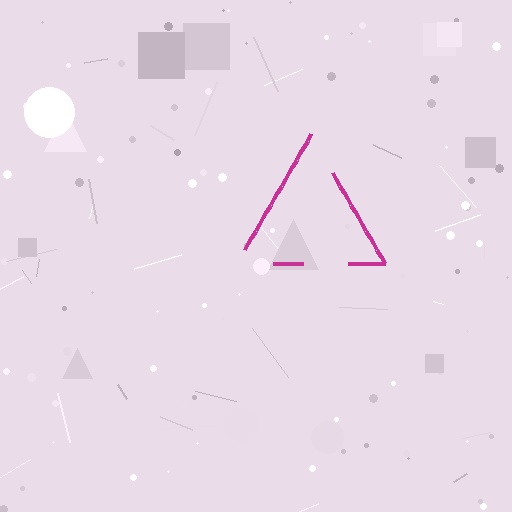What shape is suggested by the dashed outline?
The dashed outline suggests a triangle.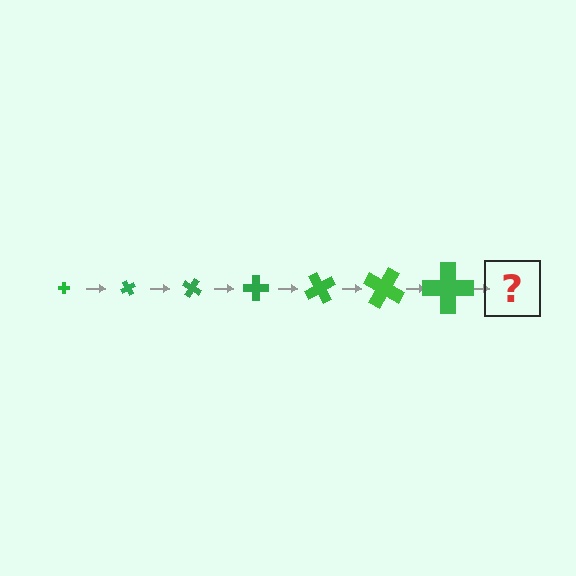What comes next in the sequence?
The next element should be a cross, larger than the previous one and rotated 420 degrees from the start.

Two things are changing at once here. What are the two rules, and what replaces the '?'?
The two rules are that the cross grows larger each step and it rotates 60 degrees each step. The '?' should be a cross, larger than the previous one and rotated 420 degrees from the start.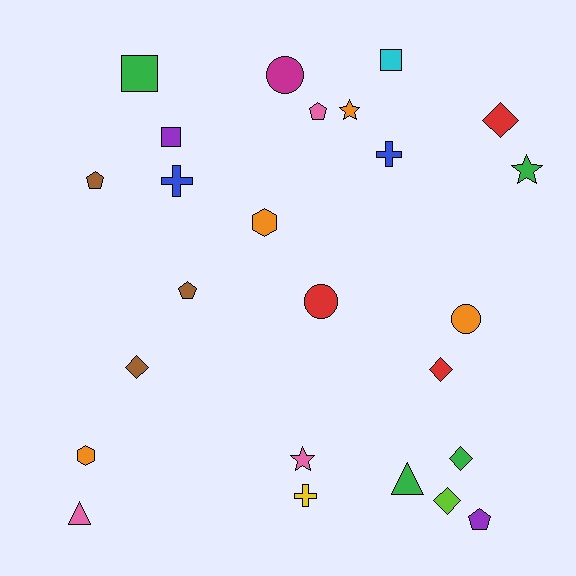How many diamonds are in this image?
There are 5 diamonds.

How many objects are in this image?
There are 25 objects.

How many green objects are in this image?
There are 4 green objects.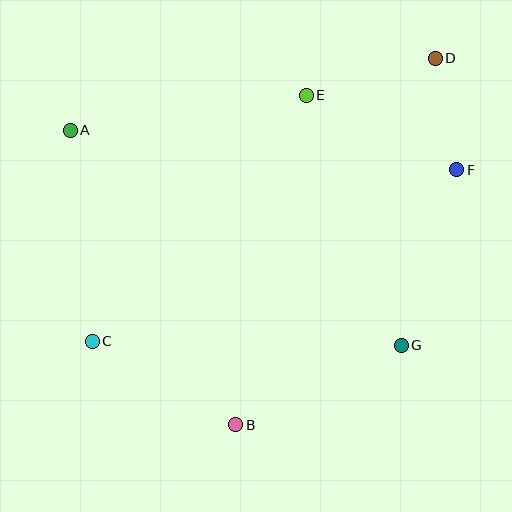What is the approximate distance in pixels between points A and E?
The distance between A and E is approximately 239 pixels.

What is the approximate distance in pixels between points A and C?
The distance between A and C is approximately 212 pixels.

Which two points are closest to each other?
Points D and F are closest to each other.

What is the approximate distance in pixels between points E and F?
The distance between E and F is approximately 168 pixels.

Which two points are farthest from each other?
Points C and D are farthest from each other.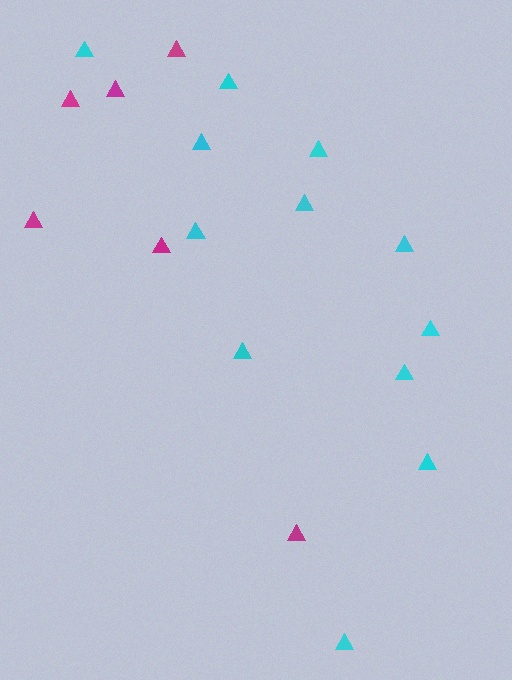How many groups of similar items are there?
There are 2 groups: one group of cyan triangles (12) and one group of magenta triangles (6).